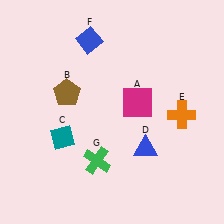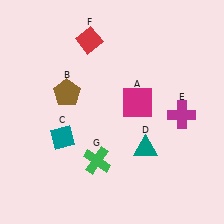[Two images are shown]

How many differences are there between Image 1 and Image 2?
There are 3 differences between the two images.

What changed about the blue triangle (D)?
In Image 1, D is blue. In Image 2, it changed to teal.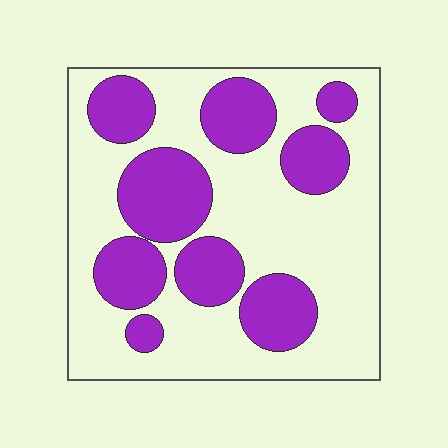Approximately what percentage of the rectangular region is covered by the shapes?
Approximately 35%.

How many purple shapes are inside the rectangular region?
9.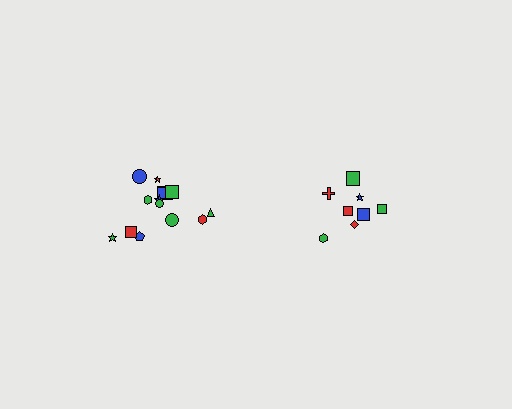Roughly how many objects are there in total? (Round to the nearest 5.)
Roughly 25 objects in total.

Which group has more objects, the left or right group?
The left group.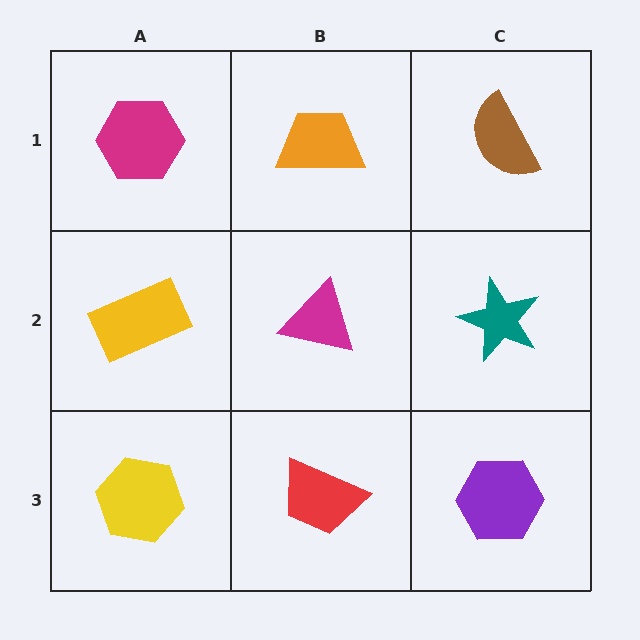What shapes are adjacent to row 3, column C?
A teal star (row 2, column C), a red trapezoid (row 3, column B).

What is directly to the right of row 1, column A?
An orange trapezoid.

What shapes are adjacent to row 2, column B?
An orange trapezoid (row 1, column B), a red trapezoid (row 3, column B), a yellow rectangle (row 2, column A), a teal star (row 2, column C).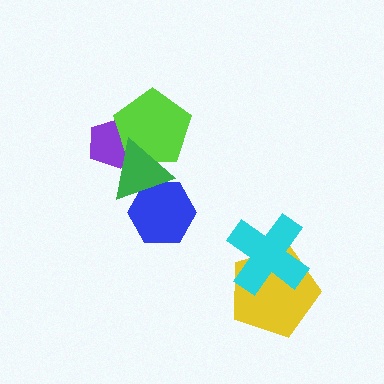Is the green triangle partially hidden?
No, no other shape covers it.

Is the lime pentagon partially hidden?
Yes, it is partially covered by another shape.